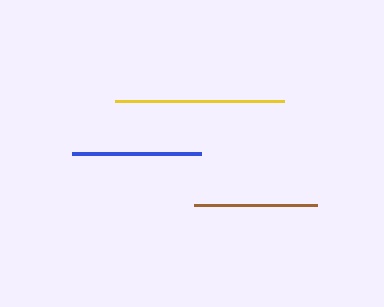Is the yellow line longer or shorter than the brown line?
The yellow line is longer than the brown line.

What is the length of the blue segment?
The blue segment is approximately 129 pixels long.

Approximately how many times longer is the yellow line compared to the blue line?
The yellow line is approximately 1.3 times the length of the blue line.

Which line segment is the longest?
The yellow line is the longest at approximately 168 pixels.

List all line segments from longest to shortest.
From longest to shortest: yellow, blue, brown.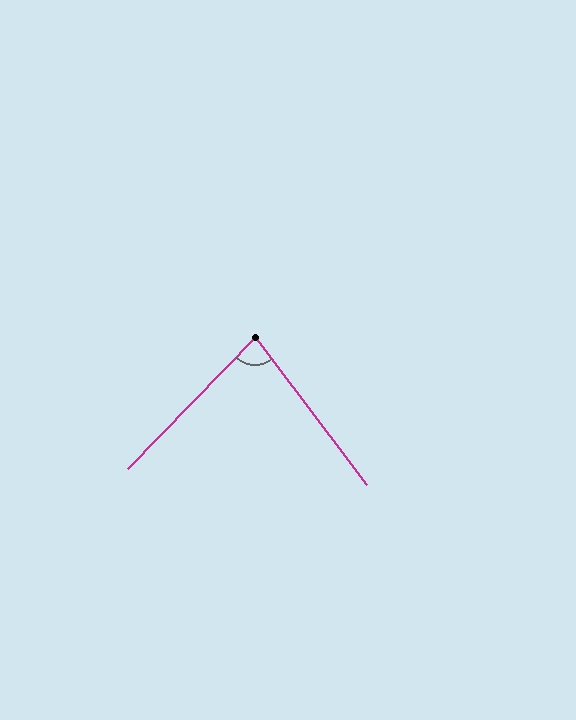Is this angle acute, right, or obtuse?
It is acute.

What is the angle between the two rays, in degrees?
Approximately 81 degrees.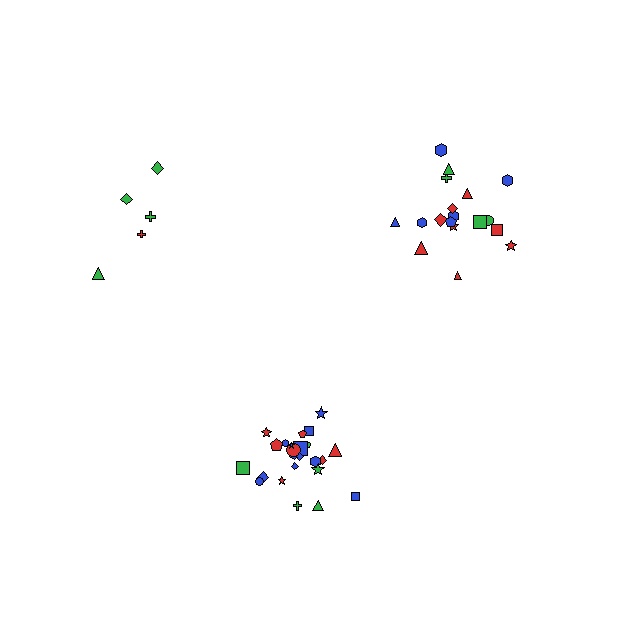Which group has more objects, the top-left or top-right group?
The top-right group.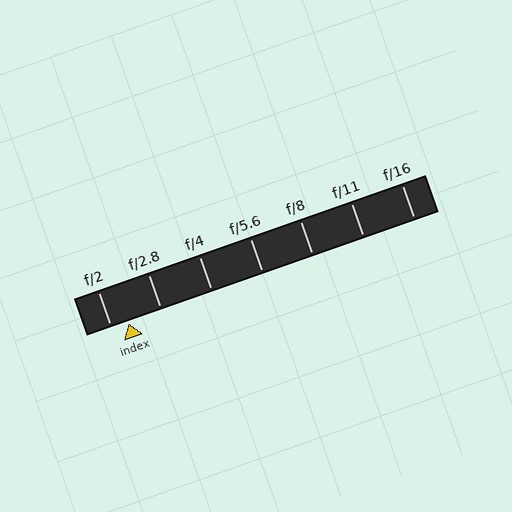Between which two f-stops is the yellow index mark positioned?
The index mark is between f/2 and f/2.8.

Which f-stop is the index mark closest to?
The index mark is closest to f/2.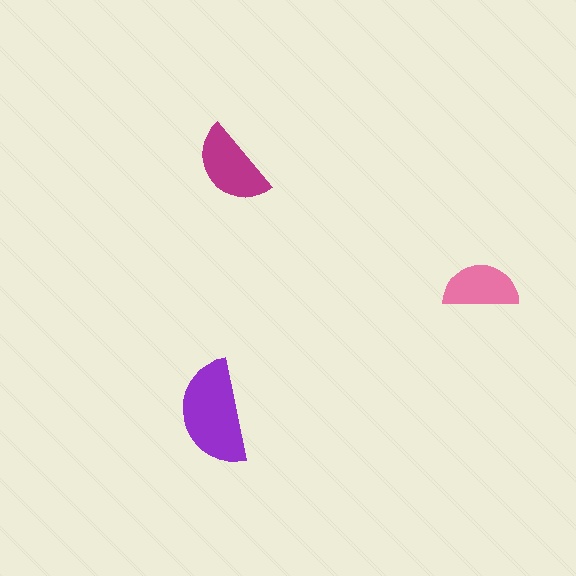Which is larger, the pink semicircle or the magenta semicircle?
The magenta one.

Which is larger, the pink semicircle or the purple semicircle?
The purple one.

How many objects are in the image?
There are 3 objects in the image.